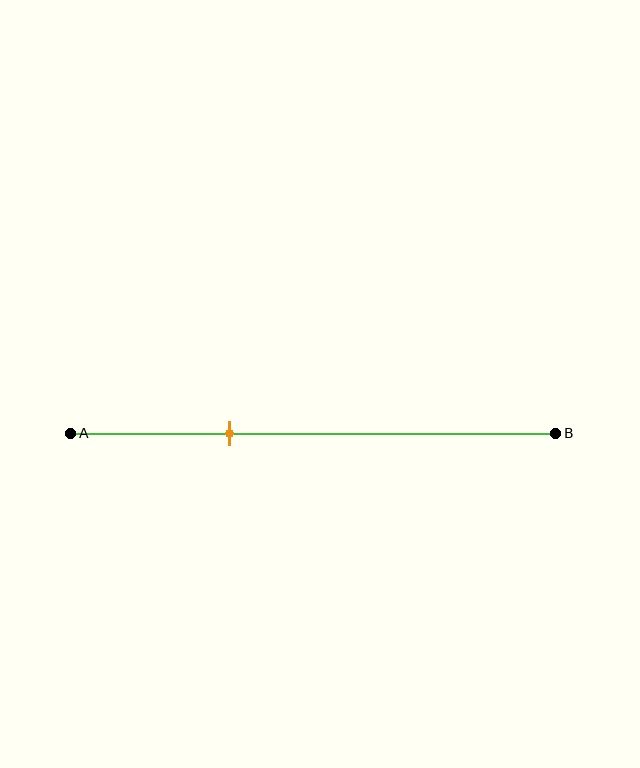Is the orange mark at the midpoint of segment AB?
No, the mark is at about 35% from A, not at the 50% midpoint.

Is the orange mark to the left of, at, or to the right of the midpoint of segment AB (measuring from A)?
The orange mark is to the left of the midpoint of segment AB.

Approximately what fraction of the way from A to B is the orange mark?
The orange mark is approximately 35% of the way from A to B.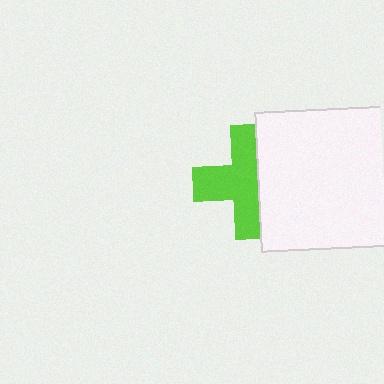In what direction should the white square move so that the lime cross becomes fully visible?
The white square should move right. That is the shortest direction to clear the overlap and leave the lime cross fully visible.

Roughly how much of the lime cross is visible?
About half of it is visible (roughly 62%).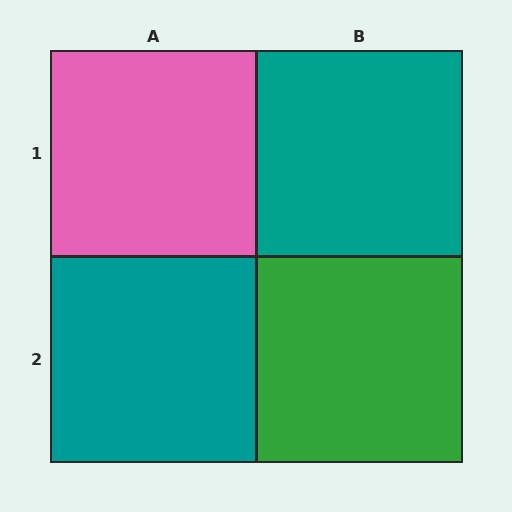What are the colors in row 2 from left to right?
Teal, green.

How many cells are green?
1 cell is green.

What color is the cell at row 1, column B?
Teal.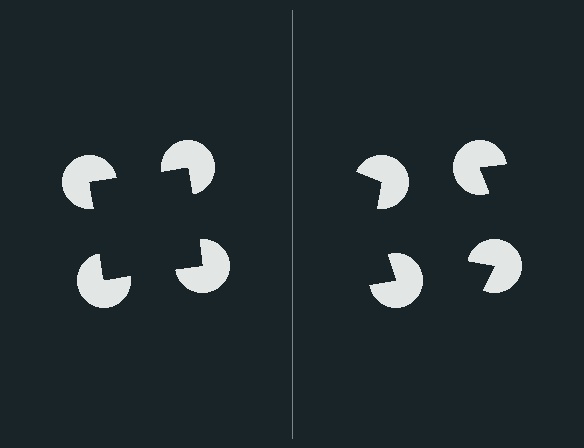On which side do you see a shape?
An illusory square appears on the left side. On the right side the wedge cuts are rotated, so no coherent shape forms.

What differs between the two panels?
The pac-man discs are positioned identically on both sides; only the wedge orientations differ. On the left they align to a square; on the right they are misaligned.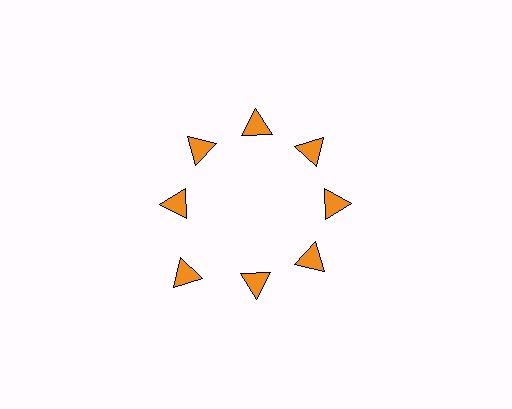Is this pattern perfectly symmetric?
No. The 8 orange triangles are arranged in a ring, but one element near the 8 o'clock position is pushed outward from the center, breaking the 8-fold rotational symmetry.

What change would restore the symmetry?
The symmetry would be restored by moving it inward, back onto the ring so that all 8 triangles sit at equal angles and equal distance from the center.